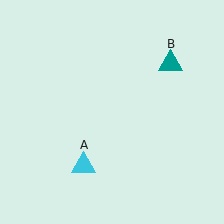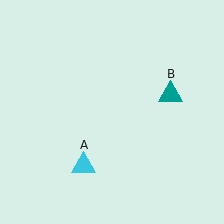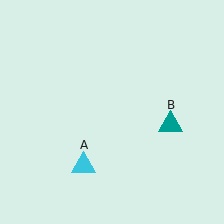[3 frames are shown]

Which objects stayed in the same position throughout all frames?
Cyan triangle (object A) remained stationary.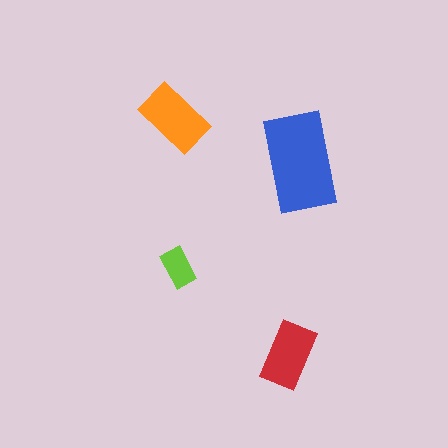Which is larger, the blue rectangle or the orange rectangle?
The blue one.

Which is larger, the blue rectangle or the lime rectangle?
The blue one.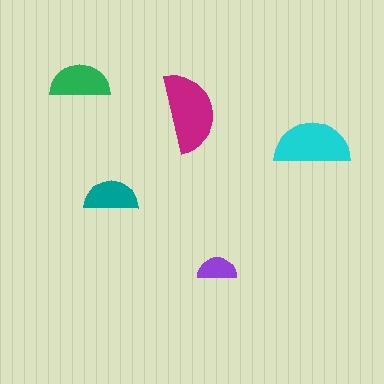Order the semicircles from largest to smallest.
the magenta one, the cyan one, the green one, the teal one, the purple one.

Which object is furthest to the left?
The green semicircle is leftmost.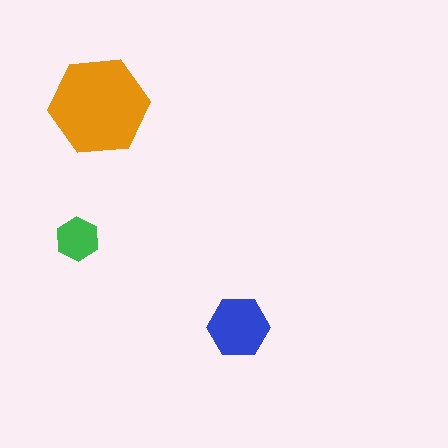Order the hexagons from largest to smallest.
the orange one, the blue one, the green one.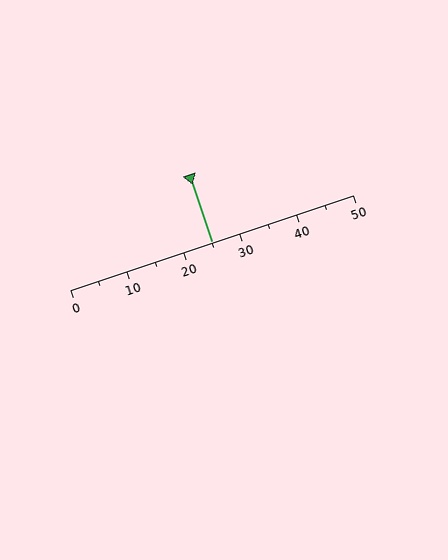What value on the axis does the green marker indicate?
The marker indicates approximately 25.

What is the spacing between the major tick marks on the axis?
The major ticks are spaced 10 apart.